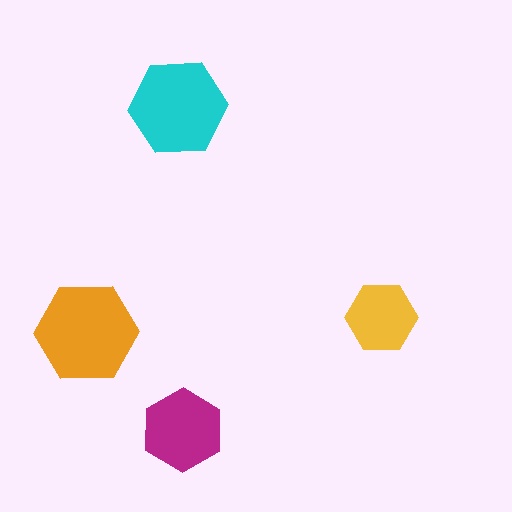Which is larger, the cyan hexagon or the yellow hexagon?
The cyan one.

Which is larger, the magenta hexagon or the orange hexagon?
The orange one.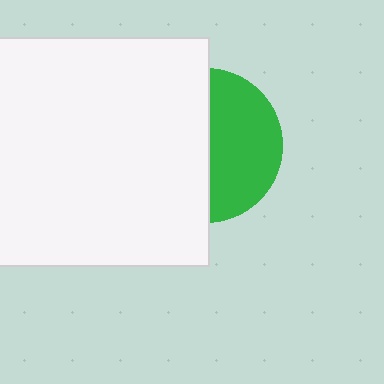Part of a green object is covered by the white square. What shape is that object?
It is a circle.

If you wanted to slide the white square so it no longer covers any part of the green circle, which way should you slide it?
Slide it left — that is the most direct way to separate the two shapes.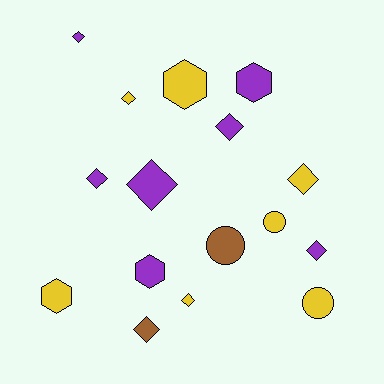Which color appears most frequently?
Yellow, with 7 objects.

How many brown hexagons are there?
There are no brown hexagons.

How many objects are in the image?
There are 16 objects.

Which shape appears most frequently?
Diamond, with 9 objects.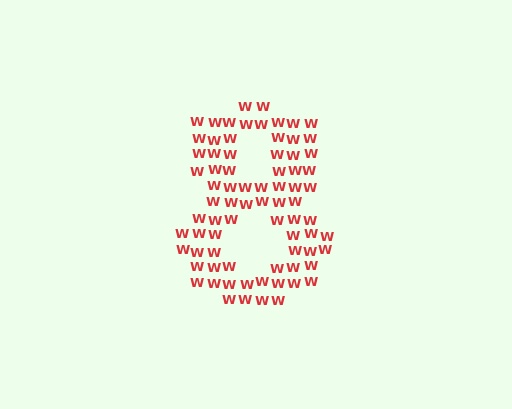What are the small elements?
The small elements are letter W's.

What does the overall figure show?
The overall figure shows the digit 8.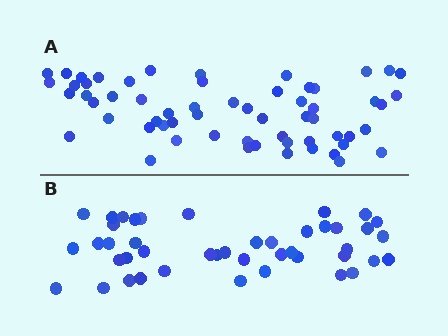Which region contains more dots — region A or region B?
Region A (the top region) has more dots.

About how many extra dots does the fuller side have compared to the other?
Region A has approximately 15 more dots than region B.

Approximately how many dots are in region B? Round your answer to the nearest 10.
About 40 dots. (The exact count is 44, which rounds to 40.)